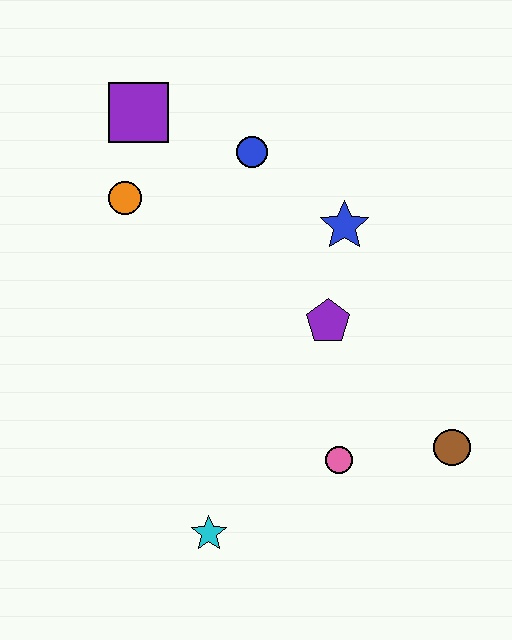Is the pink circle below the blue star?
Yes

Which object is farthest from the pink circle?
The purple square is farthest from the pink circle.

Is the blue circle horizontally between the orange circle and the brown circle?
Yes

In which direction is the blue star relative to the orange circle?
The blue star is to the right of the orange circle.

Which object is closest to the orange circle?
The purple square is closest to the orange circle.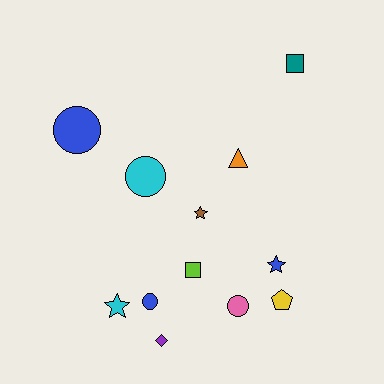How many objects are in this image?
There are 12 objects.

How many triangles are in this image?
There is 1 triangle.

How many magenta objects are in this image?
There are no magenta objects.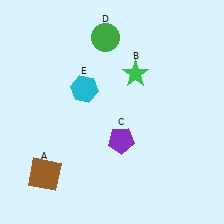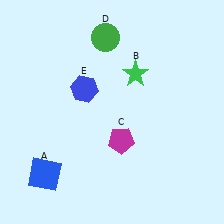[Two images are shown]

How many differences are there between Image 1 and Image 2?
There are 3 differences between the two images.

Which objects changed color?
A changed from brown to blue. C changed from purple to magenta. E changed from cyan to blue.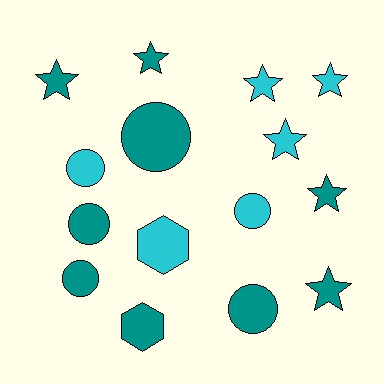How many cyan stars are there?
There are 3 cyan stars.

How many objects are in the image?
There are 15 objects.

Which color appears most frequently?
Teal, with 9 objects.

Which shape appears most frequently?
Star, with 7 objects.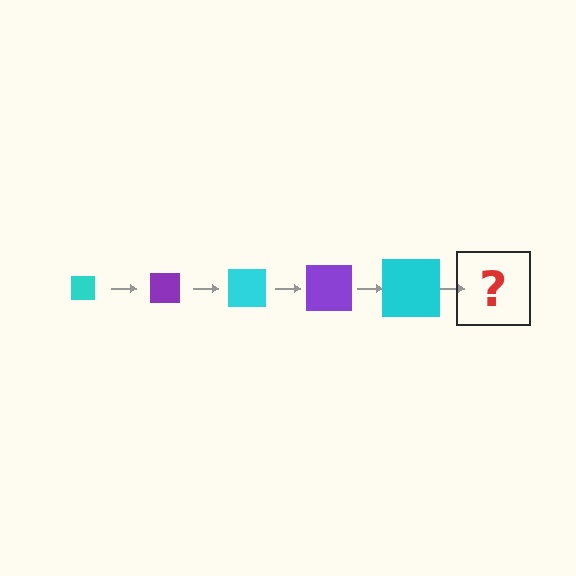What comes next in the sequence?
The next element should be a purple square, larger than the previous one.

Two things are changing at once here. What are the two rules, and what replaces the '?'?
The two rules are that the square grows larger each step and the color cycles through cyan and purple. The '?' should be a purple square, larger than the previous one.